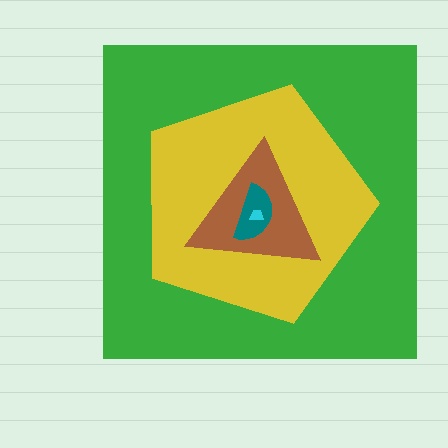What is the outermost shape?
The green square.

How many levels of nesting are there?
5.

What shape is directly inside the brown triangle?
The teal semicircle.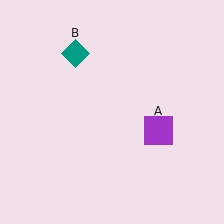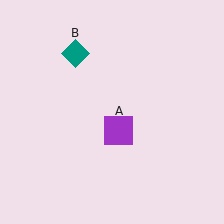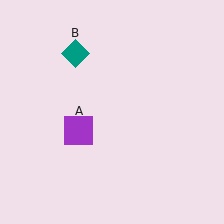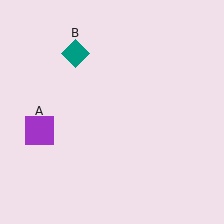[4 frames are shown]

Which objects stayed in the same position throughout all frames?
Teal diamond (object B) remained stationary.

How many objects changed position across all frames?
1 object changed position: purple square (object A).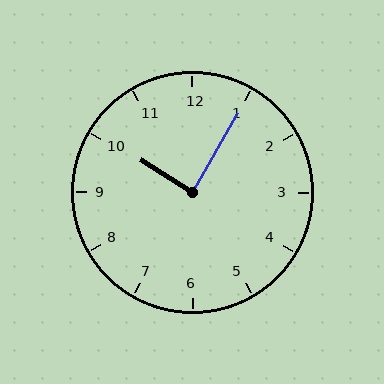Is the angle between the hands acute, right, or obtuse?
It is right.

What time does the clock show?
10:05.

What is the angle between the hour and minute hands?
Approximately 88 degrees.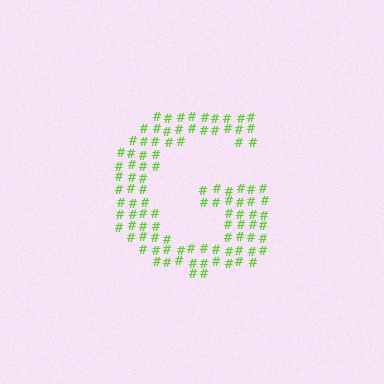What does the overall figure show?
The overall figure shows the letter G.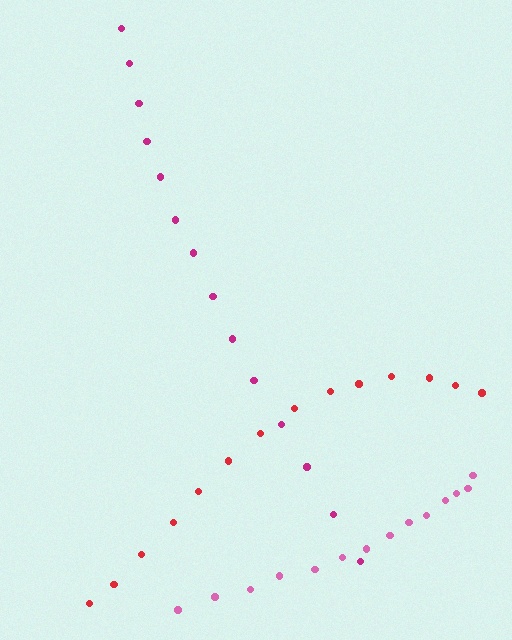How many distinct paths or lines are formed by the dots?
There are 3 distinct paths.